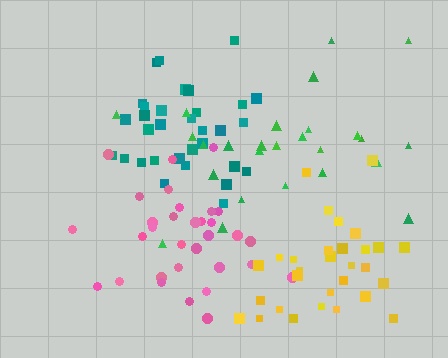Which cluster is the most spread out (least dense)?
Green.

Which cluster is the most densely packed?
Teal.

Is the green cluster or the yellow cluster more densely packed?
Yellow.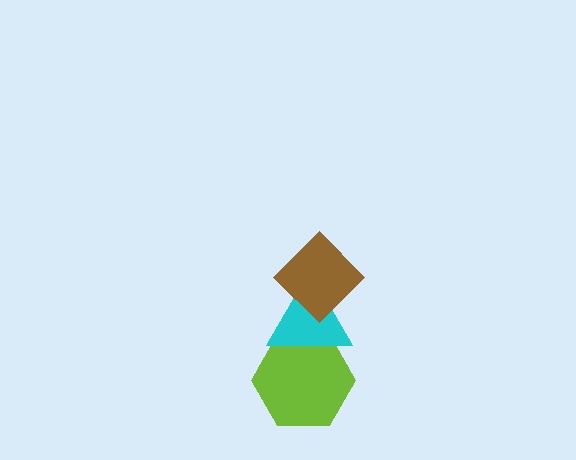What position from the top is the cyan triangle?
The cyan triangle is 2nd from the top.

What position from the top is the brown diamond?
The brown diamond is 1st from the top.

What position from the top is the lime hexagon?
The lime hexagon is 3rd from the top.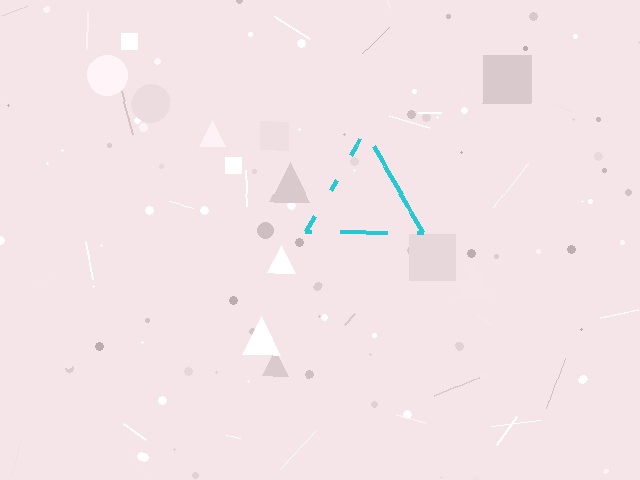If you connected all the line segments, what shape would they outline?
They would outline a triangle.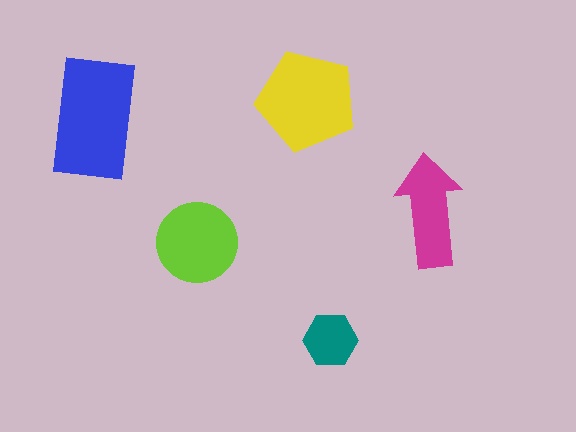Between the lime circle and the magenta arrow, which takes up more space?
The lime circle.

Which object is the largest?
The blue rectangle.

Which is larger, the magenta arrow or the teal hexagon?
The magenta arrow.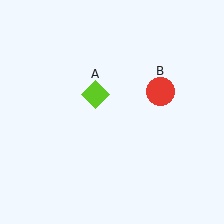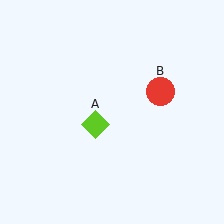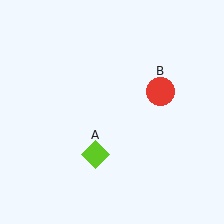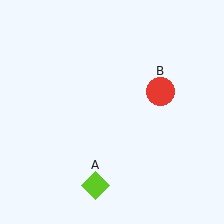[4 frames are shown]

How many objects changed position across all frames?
1 object changed position: lime diamond (object A).